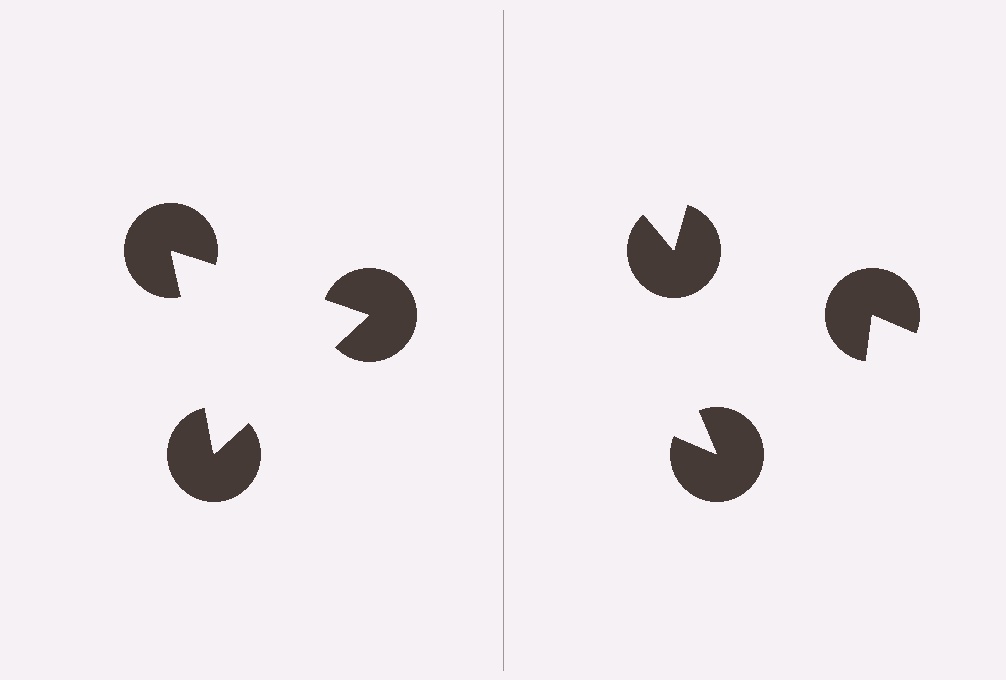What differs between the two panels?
The pac-man discs are positioned identically on both sides; only the wedge orientations differ. On the left they align to a triangle; on the right they are misaligned.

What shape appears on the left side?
An illusory triangle.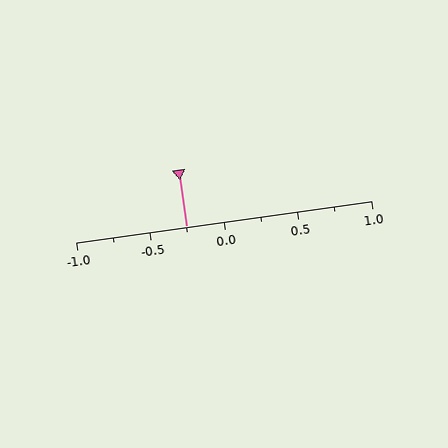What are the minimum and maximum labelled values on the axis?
The axis runs from -1.0 to 1.0.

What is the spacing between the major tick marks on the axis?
The major ticks are spaced 0.5 apart.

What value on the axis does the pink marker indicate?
The marker indicates approximately -0.25.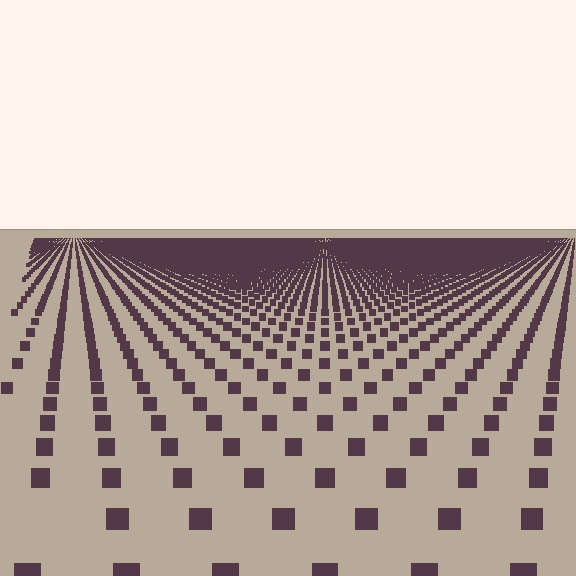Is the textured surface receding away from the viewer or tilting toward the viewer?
The surface is receding away from the viewer. Texture elements get smaller and denser toward the top.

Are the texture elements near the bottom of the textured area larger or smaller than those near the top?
Larger. Near the bottom, elements are closer to the viewer and appear at a bigger on-screen size.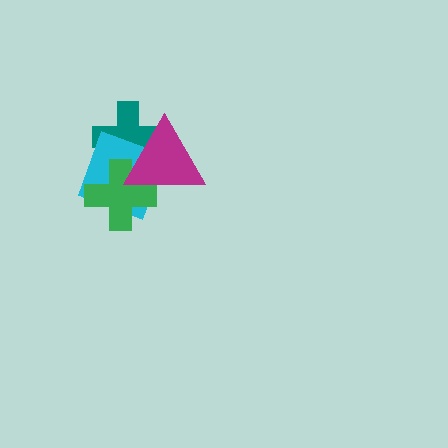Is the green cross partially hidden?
Yes, it is partially covered by another shape.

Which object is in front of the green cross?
The magenta triangle is in front of the green cross.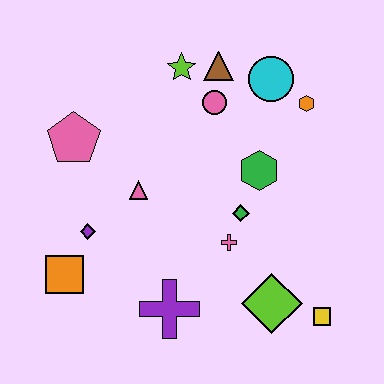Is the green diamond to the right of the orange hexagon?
No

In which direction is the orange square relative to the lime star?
The orange square is below the lime star.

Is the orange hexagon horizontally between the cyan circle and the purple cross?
No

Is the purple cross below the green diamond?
Yes